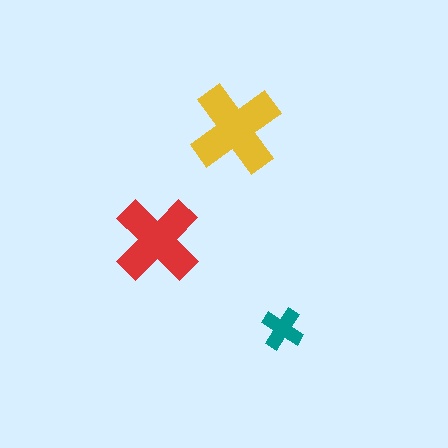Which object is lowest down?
The teal cross is bottommost.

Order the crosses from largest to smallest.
the yellow one, the red one, the teal one.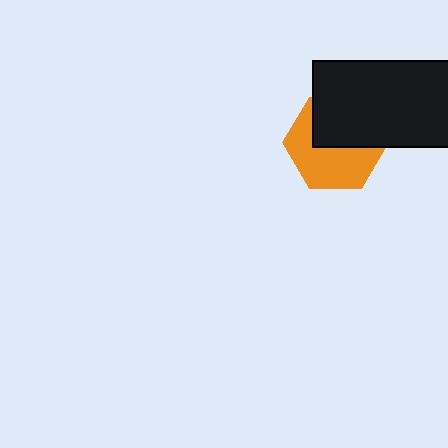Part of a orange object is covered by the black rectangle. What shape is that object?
It is a hexagon.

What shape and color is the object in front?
The object in front is a black rectangle.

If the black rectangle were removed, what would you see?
You would see the complete orange hexagon.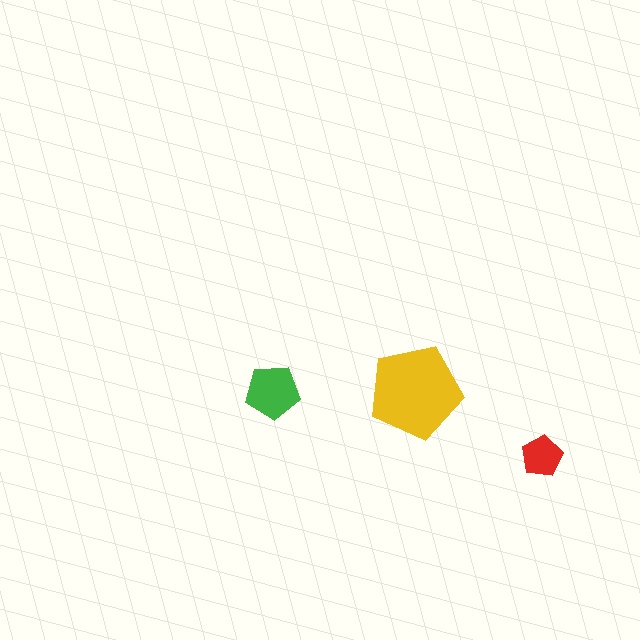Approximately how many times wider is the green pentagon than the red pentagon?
About 1.5 times wider.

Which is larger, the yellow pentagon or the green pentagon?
The yellow one.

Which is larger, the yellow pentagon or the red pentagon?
The yellow one.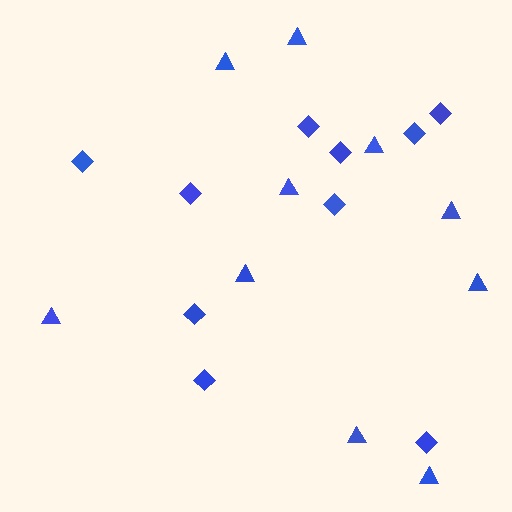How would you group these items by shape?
There are 2 groups: one group of triangles (10) and one group of diamonds (10).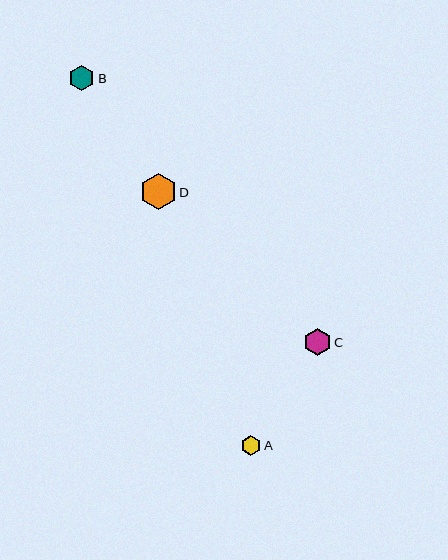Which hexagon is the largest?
Hexagon D is the largest with a size of approximately 36 pixels.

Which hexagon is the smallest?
Hexagon A is the smallest with a size of approximately 19 pixels.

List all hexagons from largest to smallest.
From largest to smallest: D, C, B, A.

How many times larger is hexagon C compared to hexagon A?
Hexagon C is approximately 1.4 times the size of hexagon A.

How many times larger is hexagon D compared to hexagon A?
Hexagon D is approximately 1.9 times the size of hexagon A.